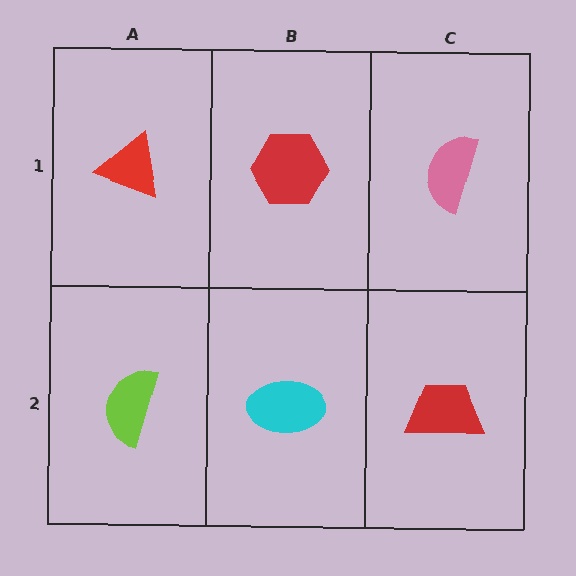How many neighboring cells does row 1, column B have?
3.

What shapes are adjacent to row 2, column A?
A red triangle (row 1, column A), a cyan ellipse (row 2, column B).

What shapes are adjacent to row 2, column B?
A red hexagon (row 1, column B), a lime semicircle (row 2, column A), a red trapezoid (row 2, column C).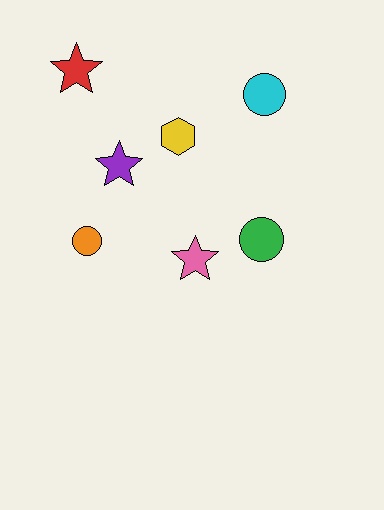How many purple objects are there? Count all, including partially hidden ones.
There is 1 purple object.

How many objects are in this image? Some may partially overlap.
There are 7 objects.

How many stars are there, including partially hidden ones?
There are 3 stars.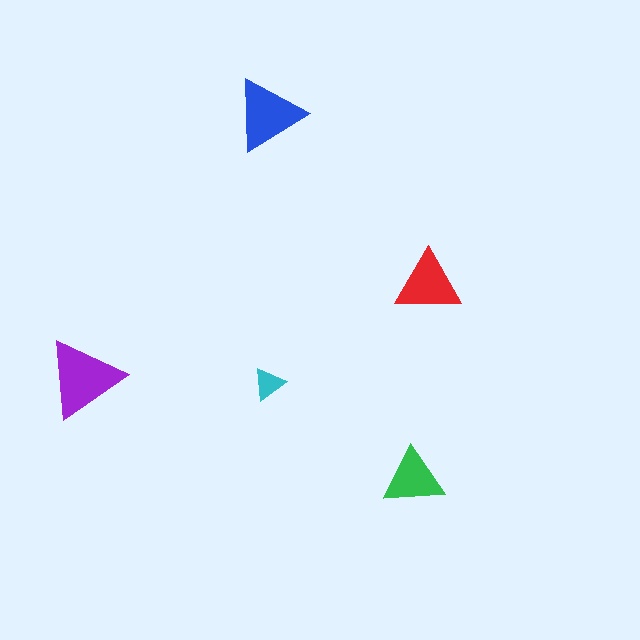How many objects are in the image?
There are 5 objects in the image.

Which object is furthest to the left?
The purple triangle is leftmost.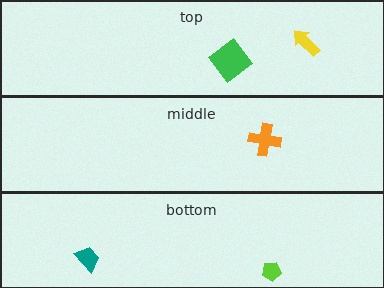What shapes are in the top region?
The yellow arrow, the green diamond.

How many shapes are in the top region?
2.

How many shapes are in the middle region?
1.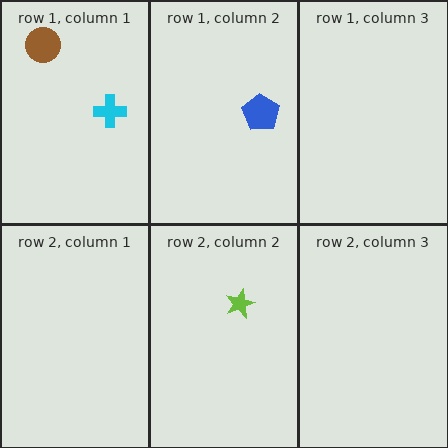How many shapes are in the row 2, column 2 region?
1.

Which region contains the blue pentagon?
The row 1, column 2 region.